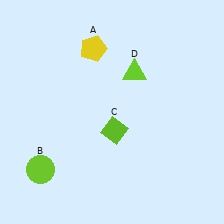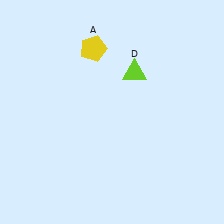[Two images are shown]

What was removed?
The lime diamond (C), the lime circle (B) were removed in Image 2.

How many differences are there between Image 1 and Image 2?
There are 2 differences between the two images.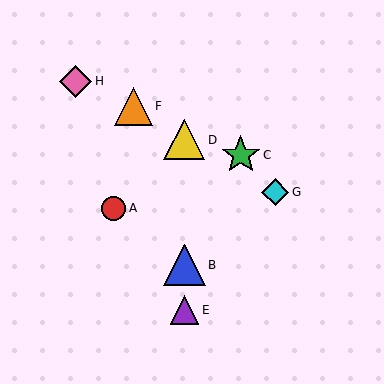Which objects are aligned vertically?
Objects B, D, E are aligned vertically.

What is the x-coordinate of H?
Object H is at x≈76.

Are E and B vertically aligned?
Yes, both are at x≈184.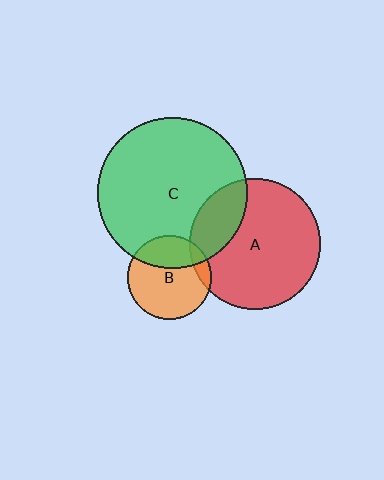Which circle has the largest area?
Circle C (green).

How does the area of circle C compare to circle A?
Approximately 1.3 times.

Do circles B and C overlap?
Yes.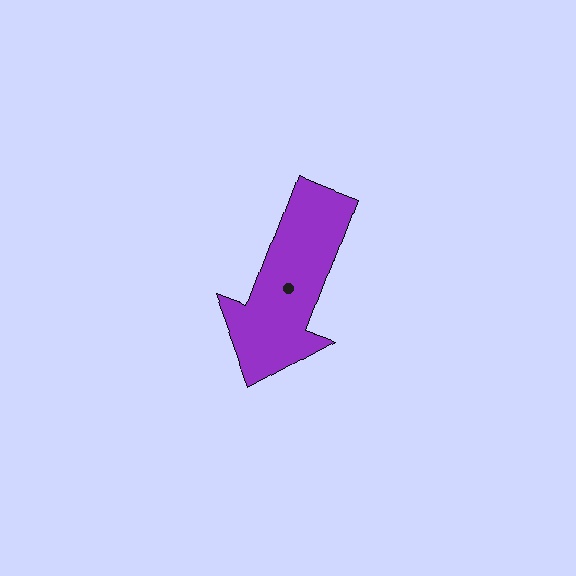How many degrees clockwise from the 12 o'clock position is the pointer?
Approximately 200 degrees.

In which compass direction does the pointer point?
South.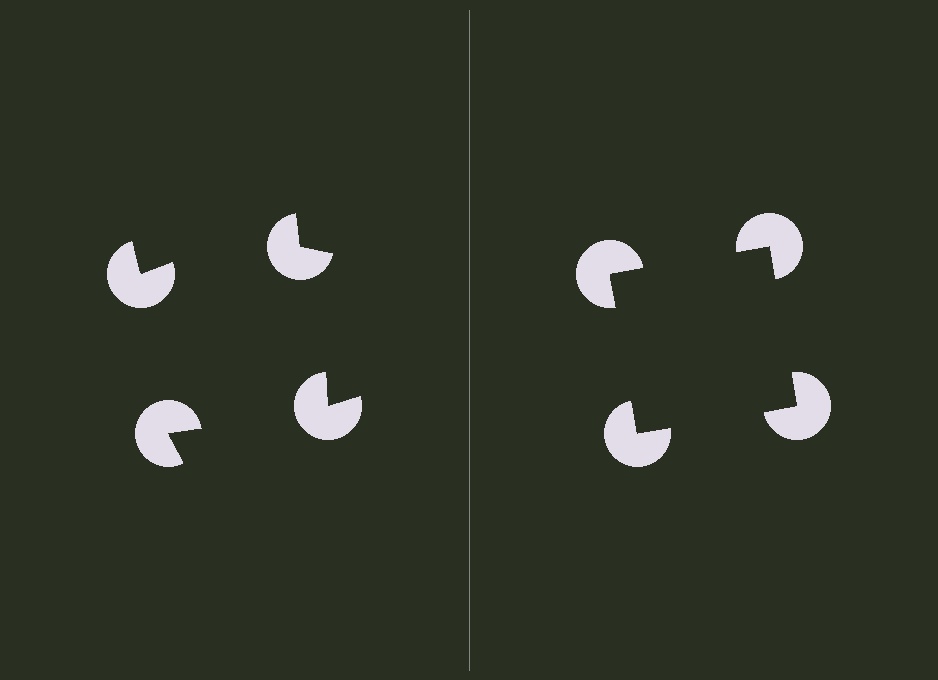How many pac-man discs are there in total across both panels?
8 — 4 on each side.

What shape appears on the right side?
An illusory square.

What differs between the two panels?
The pac-man discs are positioned identically on both sides; only the wedge orientations differ. On the right they align to a square; on the left they are misaligned.